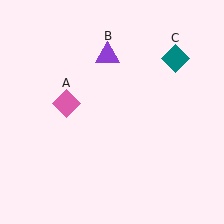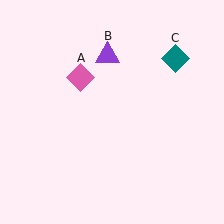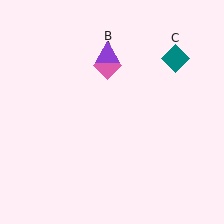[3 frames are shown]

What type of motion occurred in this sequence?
The pink diamond (object A) rotated clockwise around the center of the scene.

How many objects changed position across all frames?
1 object changed position: pink diamond (object A).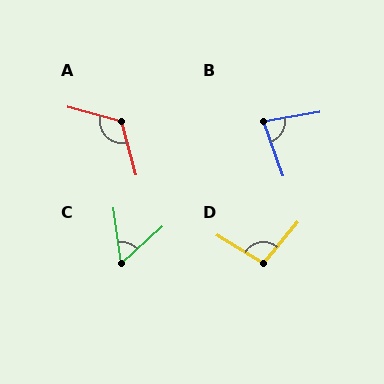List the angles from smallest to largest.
C (56°), B (81°), D (98°), A (120°).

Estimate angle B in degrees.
Approximately 81 degrees.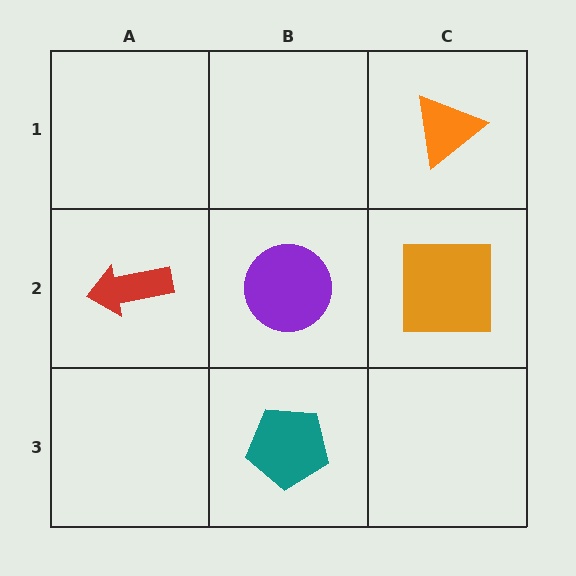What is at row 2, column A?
A red arrow.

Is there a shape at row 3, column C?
No, that cell is empty.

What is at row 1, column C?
An orange triangle.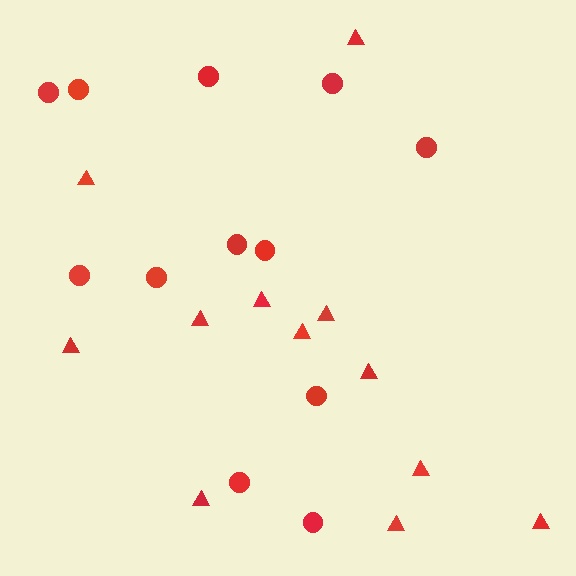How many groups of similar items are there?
There are 2 groups: one group of triangles (12) and one group of circles (12).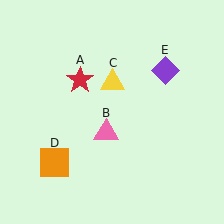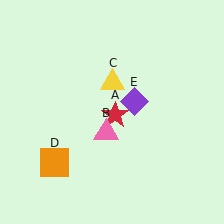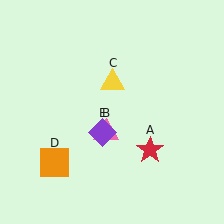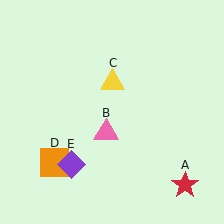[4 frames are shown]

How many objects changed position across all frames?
2 objects changed position: red star (object A), purple diamond (object E).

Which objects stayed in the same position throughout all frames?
Pink triangle (object B) and yellow triangle (object C) and orange square (object D) remained stationary.